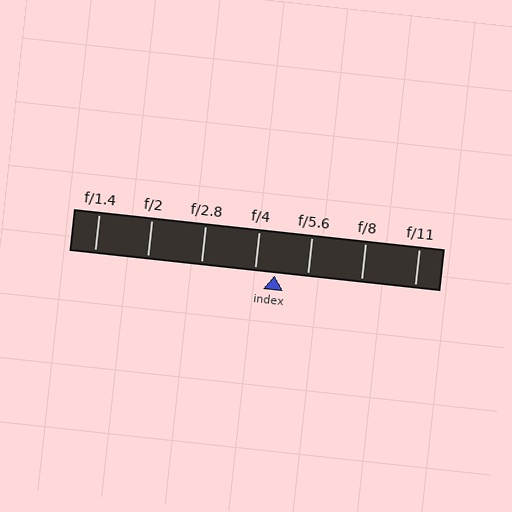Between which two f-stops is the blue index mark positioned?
The index mark is between f/4 and f/5.6.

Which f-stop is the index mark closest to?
The index mark is closest to f/4.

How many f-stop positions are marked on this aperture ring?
There are 7 f-stop positions marked.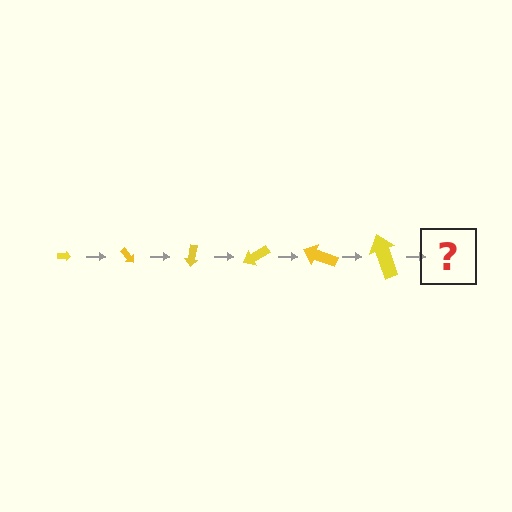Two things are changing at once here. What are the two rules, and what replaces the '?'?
The two rules are that the arrow grows larger each step and it rotates 50 degrees each step. The '?' should be an arrow, larger than the previous one and rotated 300 degrees from the start.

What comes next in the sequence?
The next element should be an arrow, larger than the previous one and rotated 300 degrees from the start.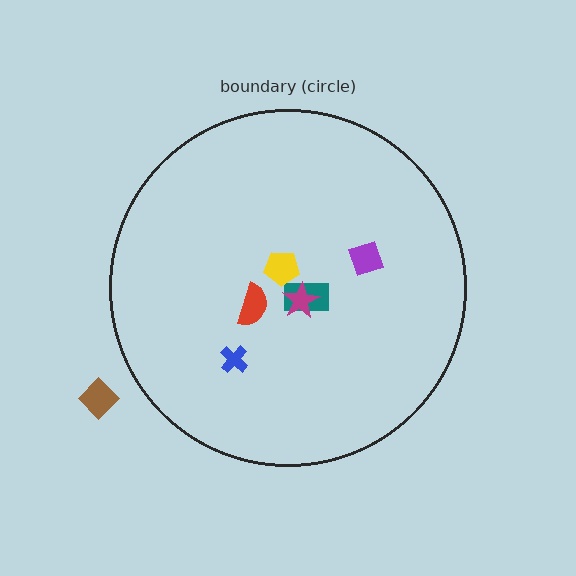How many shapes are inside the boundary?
6 inside, 1 outside.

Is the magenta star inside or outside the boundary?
Inside.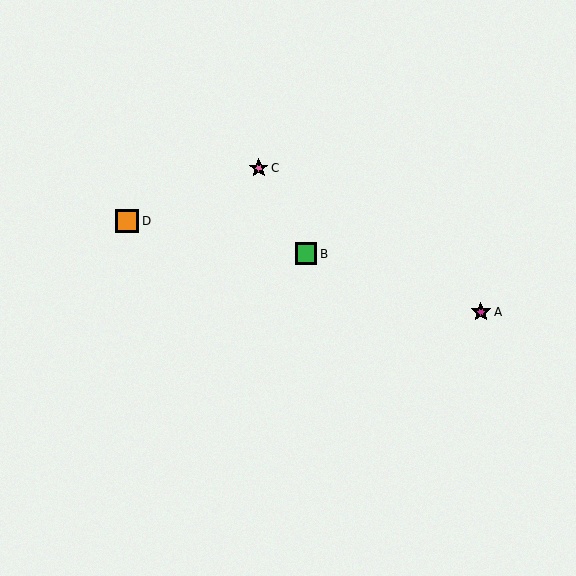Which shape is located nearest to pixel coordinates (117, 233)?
The orange square (labeled D) at (127, 221) is nearest to that location.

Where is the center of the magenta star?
The center of the magenta star is at (481, 312).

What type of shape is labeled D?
Shape D is an orange square.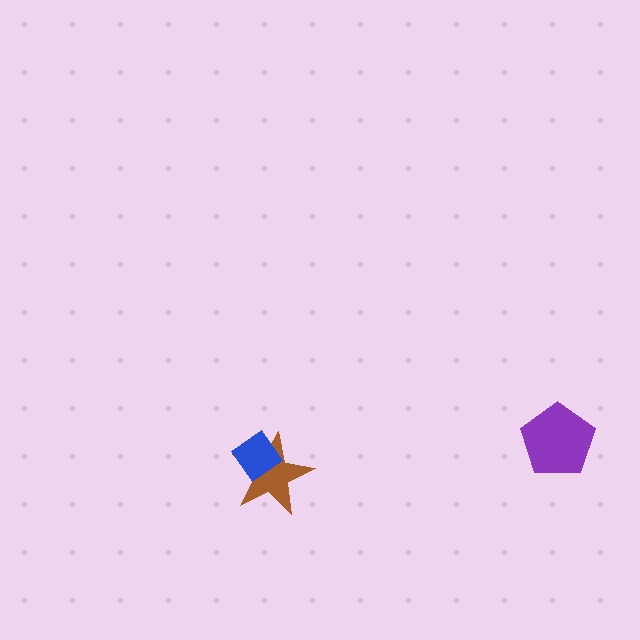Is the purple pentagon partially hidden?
No, no other shape covers it.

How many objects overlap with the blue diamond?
1 object overlaps with the blue diamond.